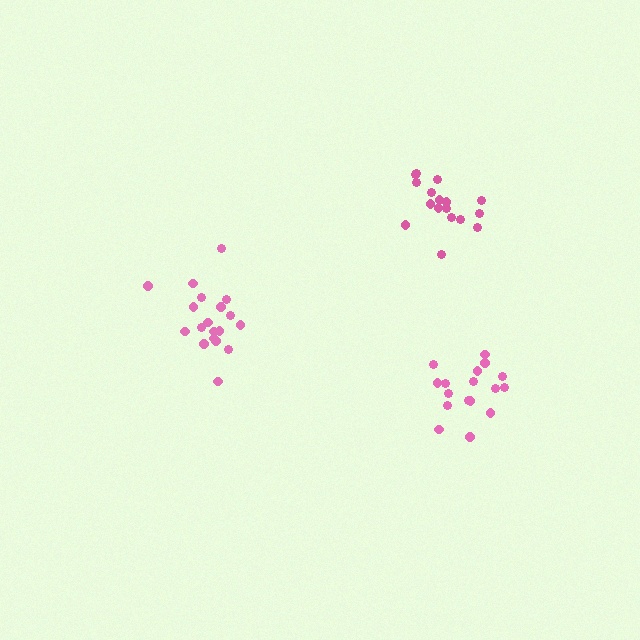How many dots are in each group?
Group 1: 17 dots, Group 2: 19 dots, Group 3: 17 dots (53 total).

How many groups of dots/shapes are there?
There are 3 groups.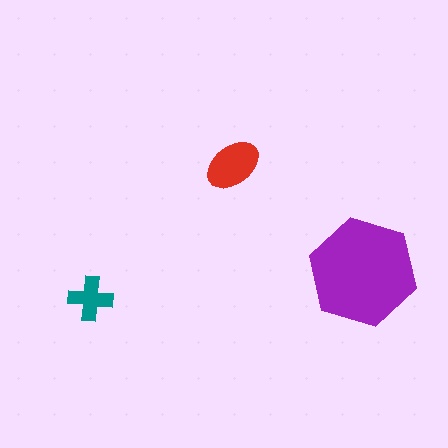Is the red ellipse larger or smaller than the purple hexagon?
Smaller.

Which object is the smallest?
The teal cross.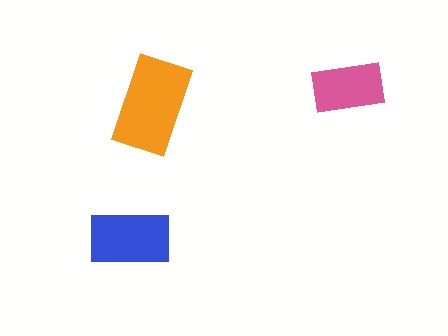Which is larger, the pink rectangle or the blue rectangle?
The blue one.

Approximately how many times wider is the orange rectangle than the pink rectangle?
About 1.5 times wider.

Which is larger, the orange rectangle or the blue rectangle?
The orange one.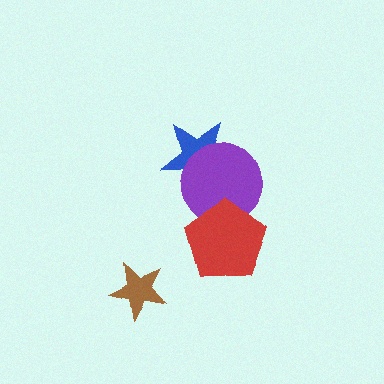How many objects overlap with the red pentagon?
1 object overlaps with the red pentagon.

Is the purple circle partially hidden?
Yes, it is partially covered by another shape.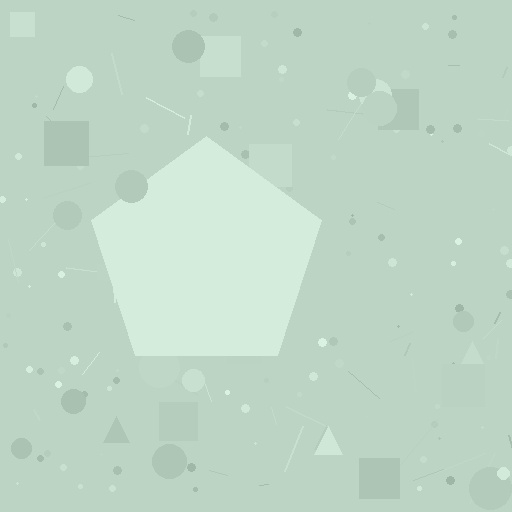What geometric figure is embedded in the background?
A pentagon is embedded in the background.